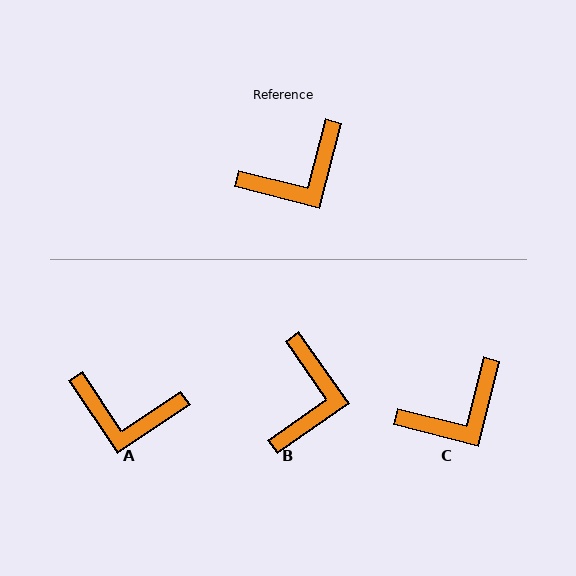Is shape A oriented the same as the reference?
No, it is off by about 42 degrees.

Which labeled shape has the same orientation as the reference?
C.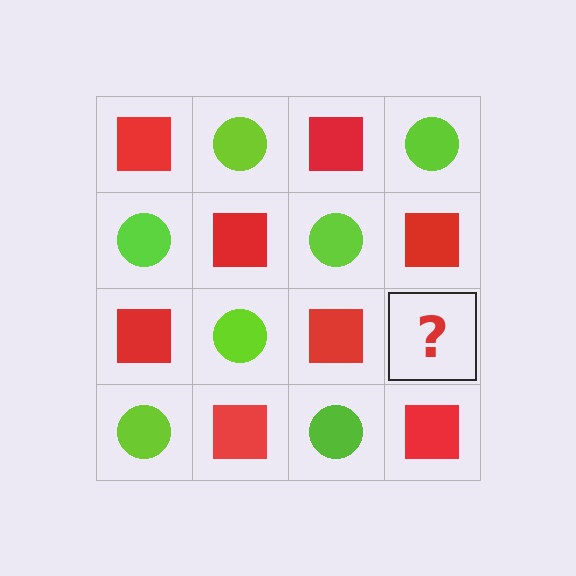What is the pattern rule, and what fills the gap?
The rule is that it alternates red square and lime circle in a checkerboard pattern. The gap should be filled with a lime circle.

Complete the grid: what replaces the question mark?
The question mark should be replaced with a lime circle.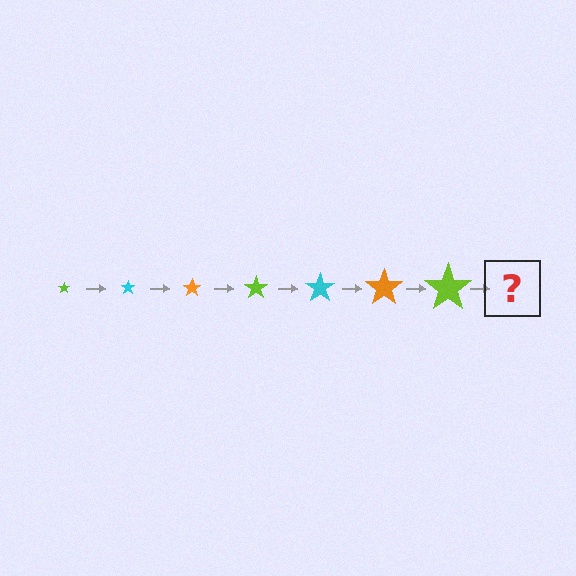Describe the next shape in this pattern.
It should be a cyan star, larger than the previous one.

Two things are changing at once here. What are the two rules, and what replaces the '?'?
The two rules are that the star grows larger each step and the color cycles through lime, cyan, and orange. The '?' should be a cyan star, larger than the previous one.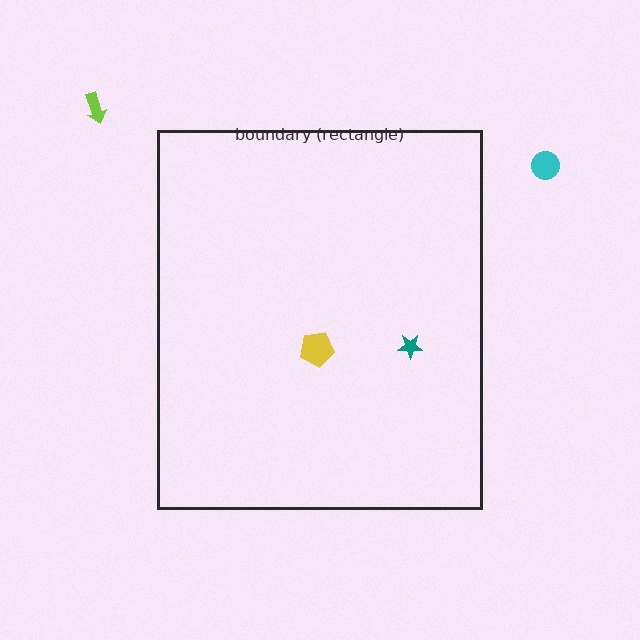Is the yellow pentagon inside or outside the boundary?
Inside.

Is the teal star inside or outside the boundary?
Inside.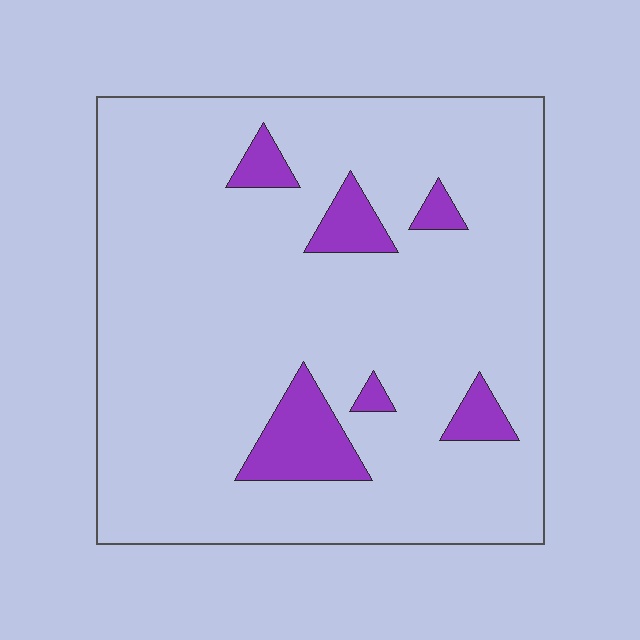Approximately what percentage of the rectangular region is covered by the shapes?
Approximately 10%.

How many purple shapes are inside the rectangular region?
6.